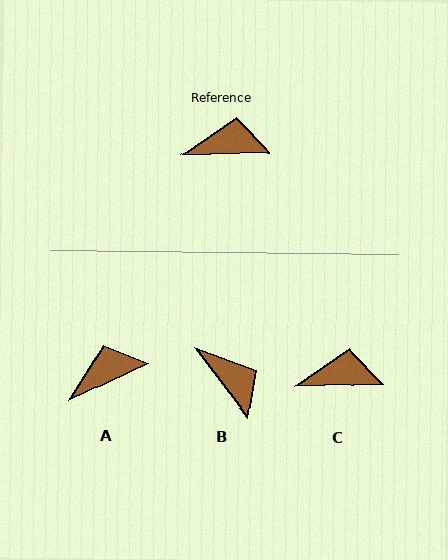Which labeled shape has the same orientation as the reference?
C.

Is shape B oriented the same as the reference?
No, it is off by about 55 degrees.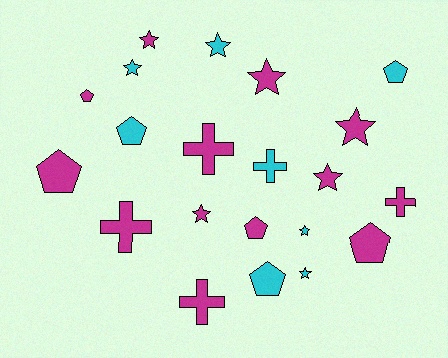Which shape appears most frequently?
Star, with 9 objects.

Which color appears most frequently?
Magenta, with 13 objects.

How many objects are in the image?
There are 21 objects.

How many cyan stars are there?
There are 4 cyan stars.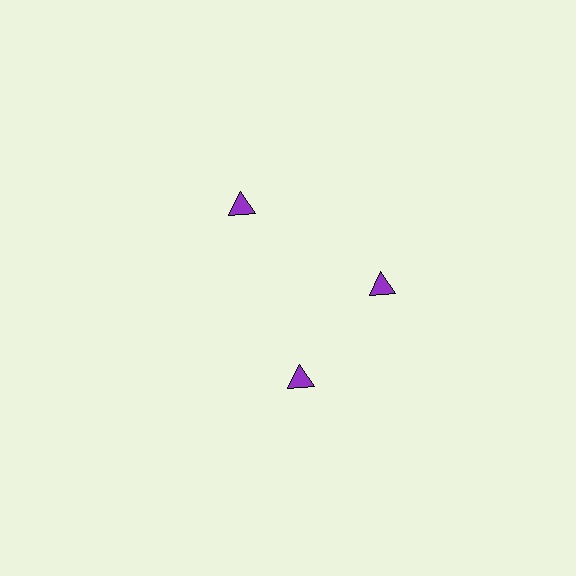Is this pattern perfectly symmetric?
No. The 3 purple triangles are arranged in a ring, but one element near the 7 o'clock position is rotated out of alignment along the ring, breaking the 3-fold rotational symmetry.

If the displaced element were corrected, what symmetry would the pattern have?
It would have 3-fold rotational symmetry — the pattern would map onto itself every 120 degrees.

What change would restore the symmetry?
The symmetry would be restored by rotating it back into even spacing with its neighbors so that all 3 triangles sit at equal angles and equal distance from the center.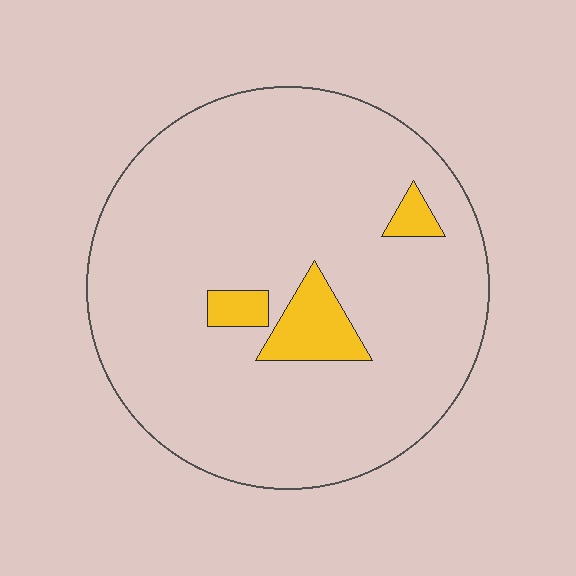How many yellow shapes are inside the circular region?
3.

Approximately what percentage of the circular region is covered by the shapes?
Approximately 10%.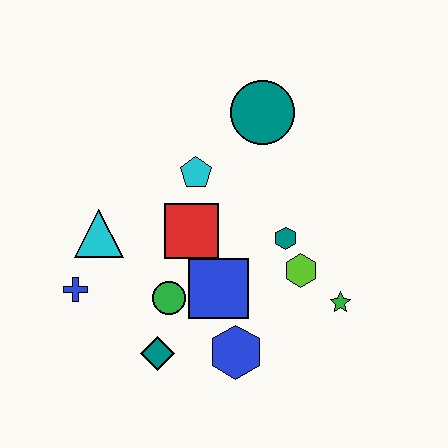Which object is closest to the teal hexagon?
The lime hexagon is closest to the teal hexagon.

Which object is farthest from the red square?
The green star is farthest from the red square.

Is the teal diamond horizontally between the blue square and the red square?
No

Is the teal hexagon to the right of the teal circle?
Yes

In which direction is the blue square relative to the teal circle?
The blue square is below the teal circle.